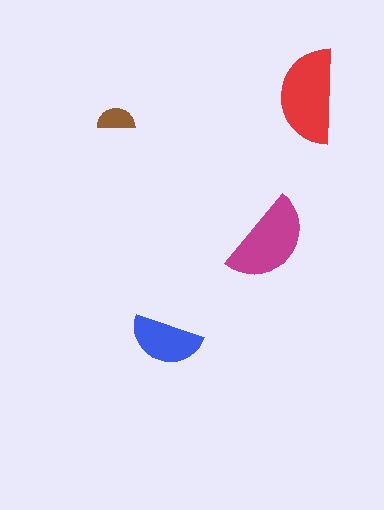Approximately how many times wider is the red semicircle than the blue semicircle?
About 1.5 times wider.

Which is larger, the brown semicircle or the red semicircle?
The red one.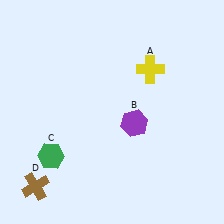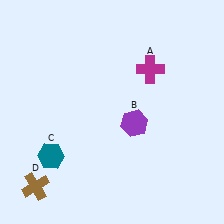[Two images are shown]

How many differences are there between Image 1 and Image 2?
There are 2 differences between the two images.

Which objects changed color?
A changed from yellow to magenta. C changed from green to teal.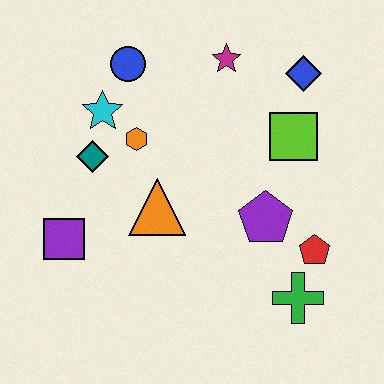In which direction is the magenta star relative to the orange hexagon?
The magenta star is to the right of the orange hexagon.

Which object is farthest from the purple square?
The blue diamond is farthest from the purple square.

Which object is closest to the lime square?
The blue diamond is closest to the lime square.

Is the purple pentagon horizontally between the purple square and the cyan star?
No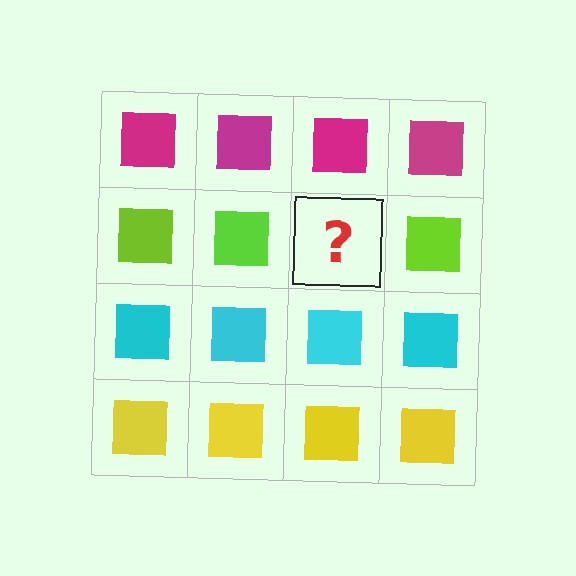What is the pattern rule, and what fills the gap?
The rule is that each row has a consistent color. The gap should be filled with a lime square.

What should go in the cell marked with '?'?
The missing cell should contain a lime square.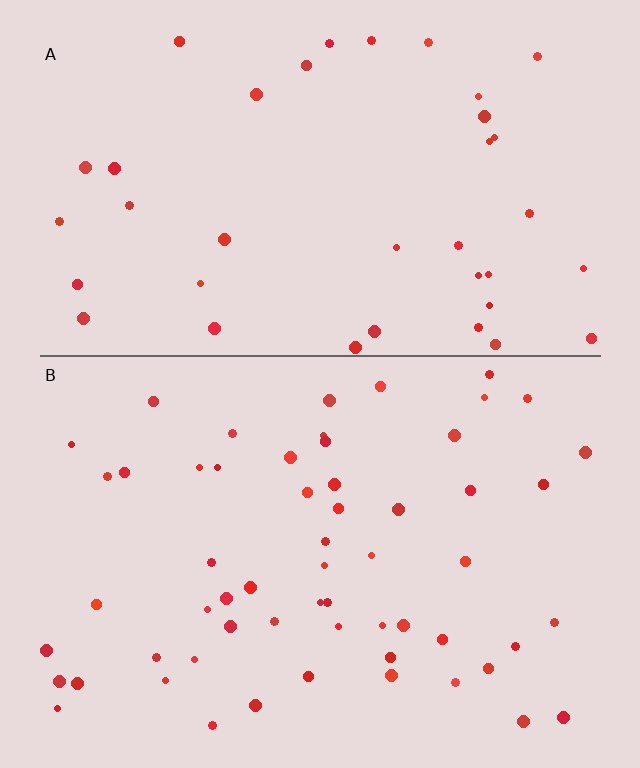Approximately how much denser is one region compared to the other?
Approximately 1.6× — region B over region A.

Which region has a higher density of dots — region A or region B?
B (the bottom).